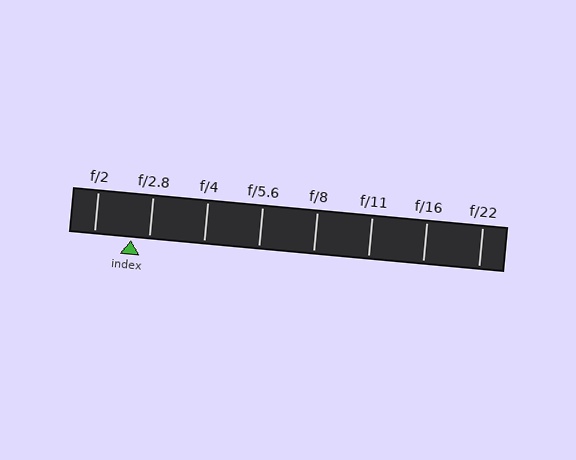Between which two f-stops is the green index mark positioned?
The index mark is between f/2 and f/2.8.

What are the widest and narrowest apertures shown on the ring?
The widest aperture shown is f/2 and the narrowest is f/22.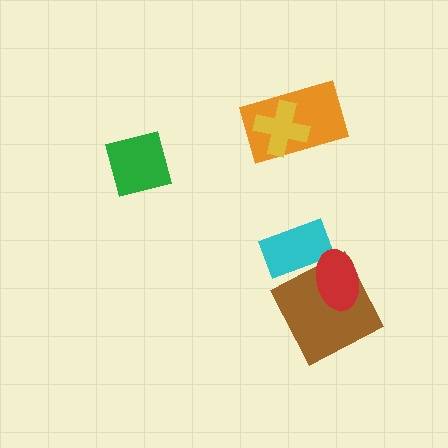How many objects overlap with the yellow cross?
1 object overlaps with the yellow cross.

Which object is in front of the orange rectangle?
The yellow cross is in front of the orange rectangle.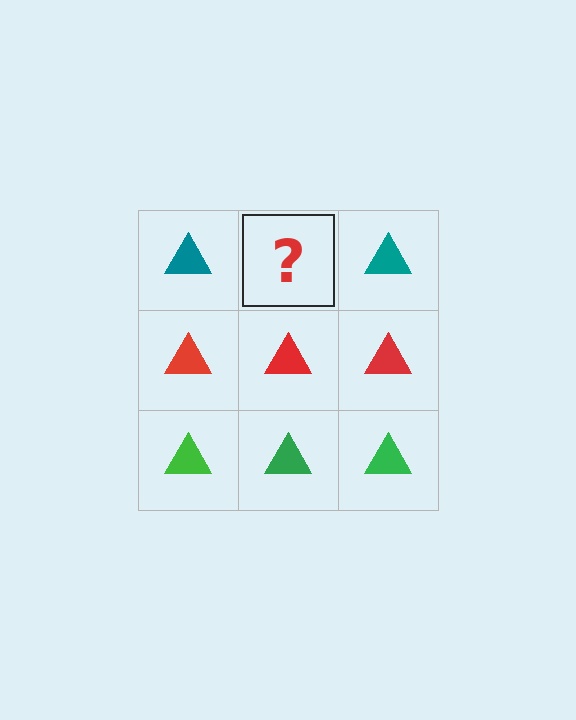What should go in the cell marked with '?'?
The missing cell should contain a teal triangle.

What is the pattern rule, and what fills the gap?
The rule is that each row has a consistent color. The gap should be filled with a teal triangle.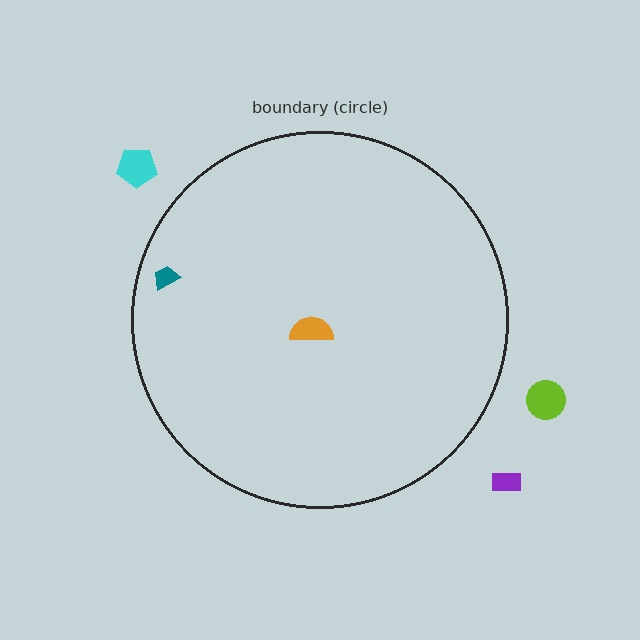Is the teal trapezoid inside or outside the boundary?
Inside.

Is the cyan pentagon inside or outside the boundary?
Outside.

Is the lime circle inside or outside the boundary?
Outside.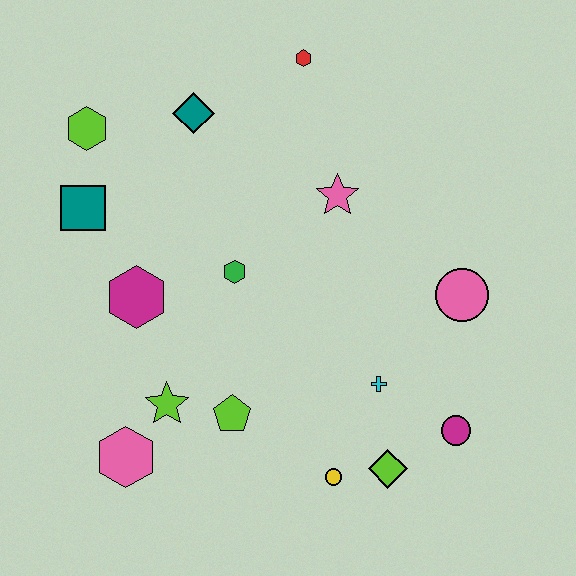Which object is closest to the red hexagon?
The teal diamond is closest to the red hexagon.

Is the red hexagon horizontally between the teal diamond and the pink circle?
Yes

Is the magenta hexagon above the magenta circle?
Yes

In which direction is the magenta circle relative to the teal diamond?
The magenta circle is below the teal diamond.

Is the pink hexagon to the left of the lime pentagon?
Yes